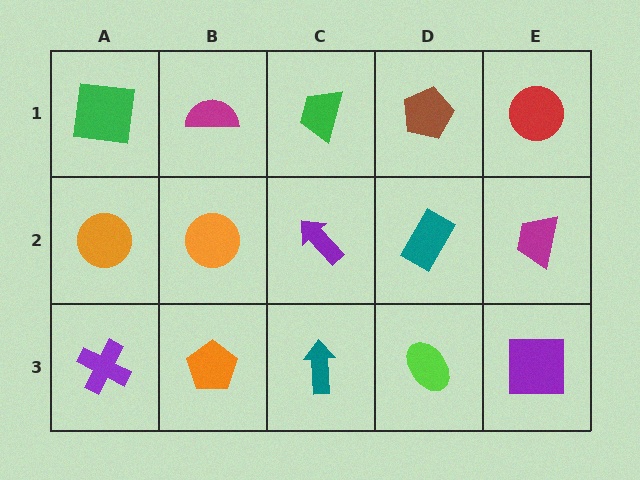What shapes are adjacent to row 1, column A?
An orange circle (row 2, column A), a magenta semicircle (row 1, column B).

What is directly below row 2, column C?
A teal arrow.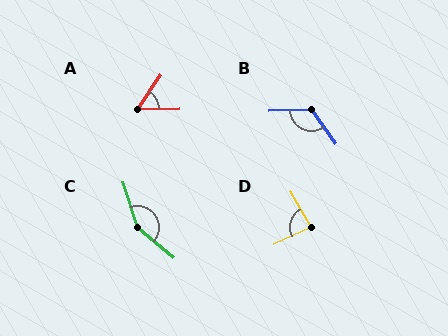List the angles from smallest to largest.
A (56°), D (84°), B (122°), C (148°).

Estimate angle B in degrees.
Approximately 122 degrees.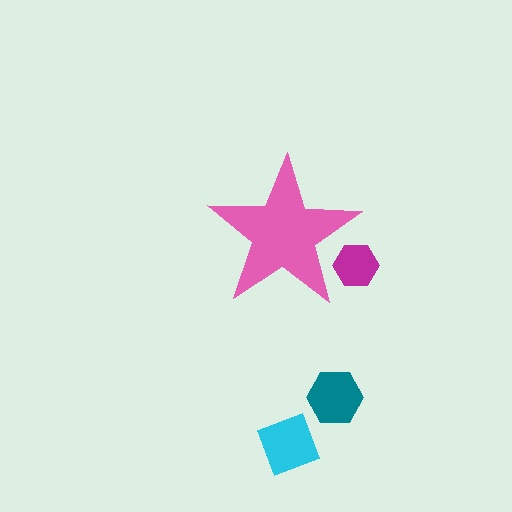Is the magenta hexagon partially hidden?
Yes, the magenta hexagon is partially hidden behind the pink star.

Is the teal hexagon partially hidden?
No, the teal hexagon is fully visible.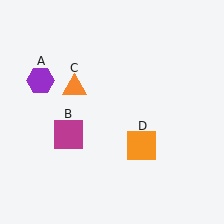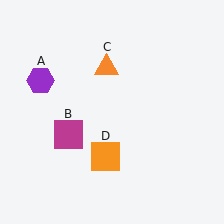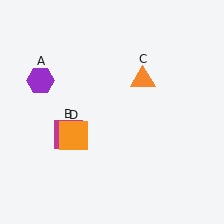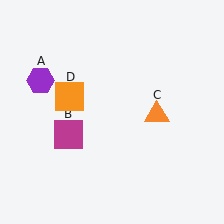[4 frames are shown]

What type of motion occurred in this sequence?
The orange triangle (object C), orange square (object D) rotated clockwise around the center of the scene.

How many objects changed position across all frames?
2 objects changed position: orange triangle (object C), orange square (object D).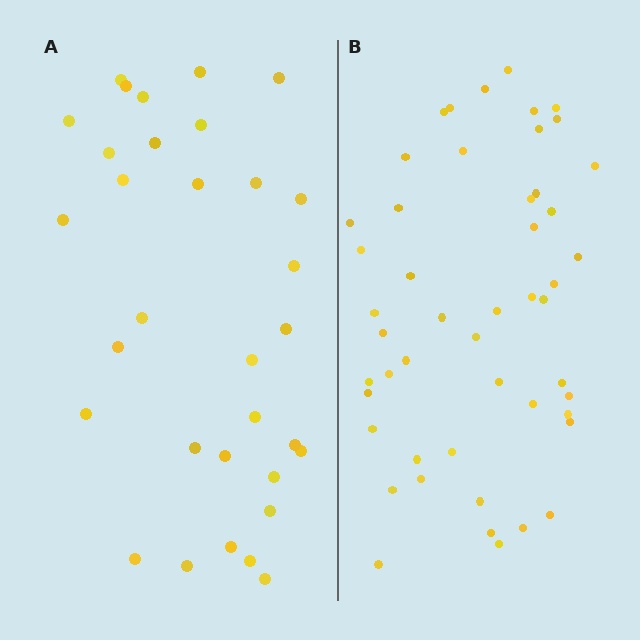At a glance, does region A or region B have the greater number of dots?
Region B (the right region) has more dots.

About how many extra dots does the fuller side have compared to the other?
Region B has approximately 15 more dots than region A.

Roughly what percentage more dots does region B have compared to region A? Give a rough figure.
About 55% more.